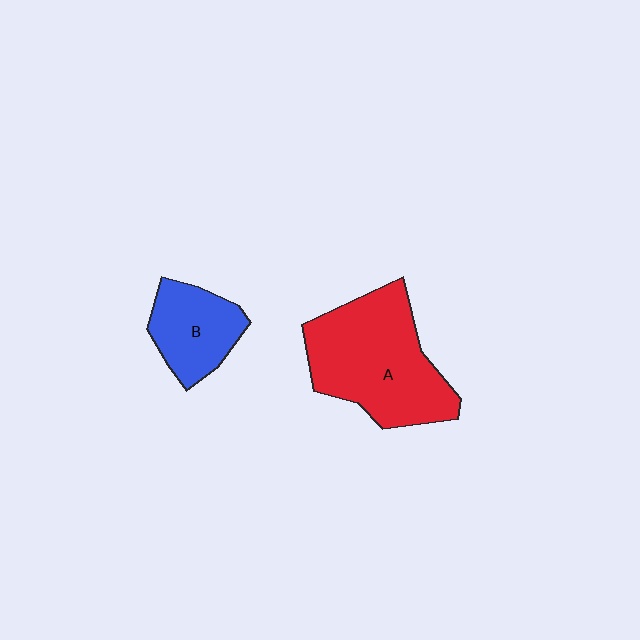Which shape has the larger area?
Shape A (red).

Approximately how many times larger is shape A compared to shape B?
Approximately 2.0 times.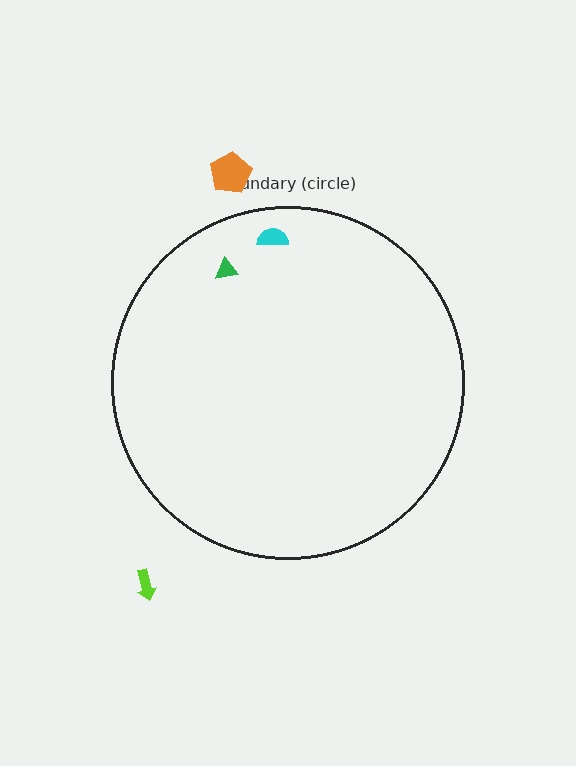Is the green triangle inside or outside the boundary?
Inside.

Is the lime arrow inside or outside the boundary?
Outside.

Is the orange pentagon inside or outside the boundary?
Outside.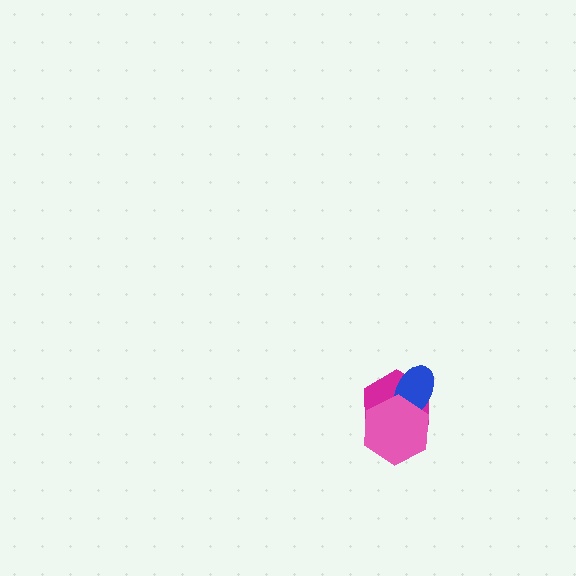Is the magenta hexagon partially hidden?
Yes, it is partially covered by another shape.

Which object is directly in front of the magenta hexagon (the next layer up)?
The blue ellipse is directly in front of the magenta hexagon.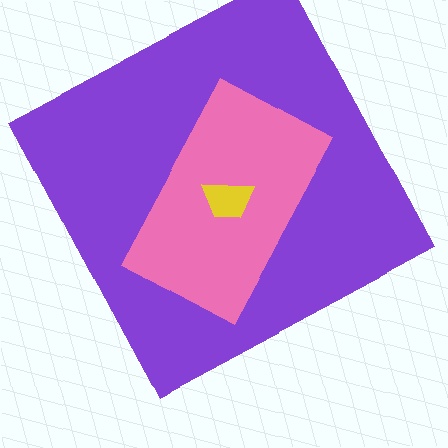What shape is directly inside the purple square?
The pink rectangle.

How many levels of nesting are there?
3.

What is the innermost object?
The yellow trapezoid.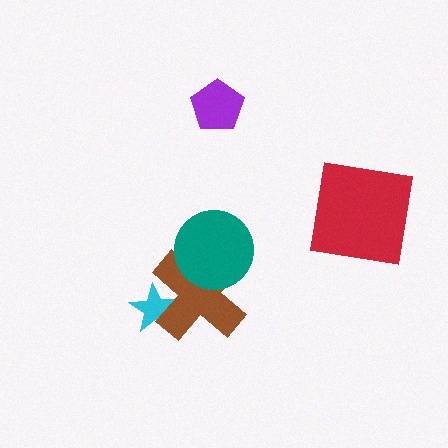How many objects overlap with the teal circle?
1 object overlaps with the teal circle.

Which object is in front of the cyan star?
The brown cross is in front of the cyan star.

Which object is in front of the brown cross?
The teal circle is in front of the brown cross.